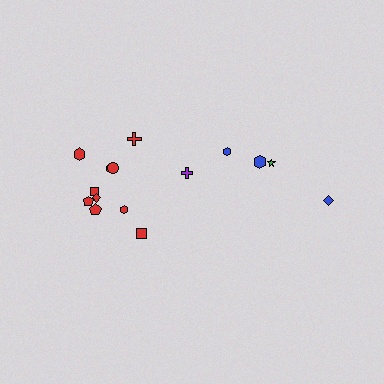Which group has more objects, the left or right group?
The left group.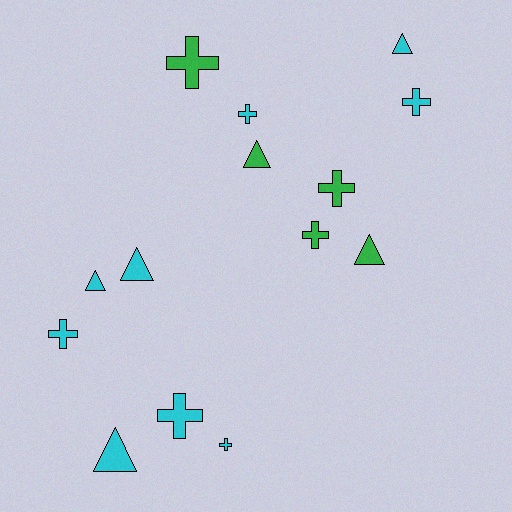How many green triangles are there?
There are 2 green triangles.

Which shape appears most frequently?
Cross, with 8 objects.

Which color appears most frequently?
Cyan, with 9 objects.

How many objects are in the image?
There are 14 objects.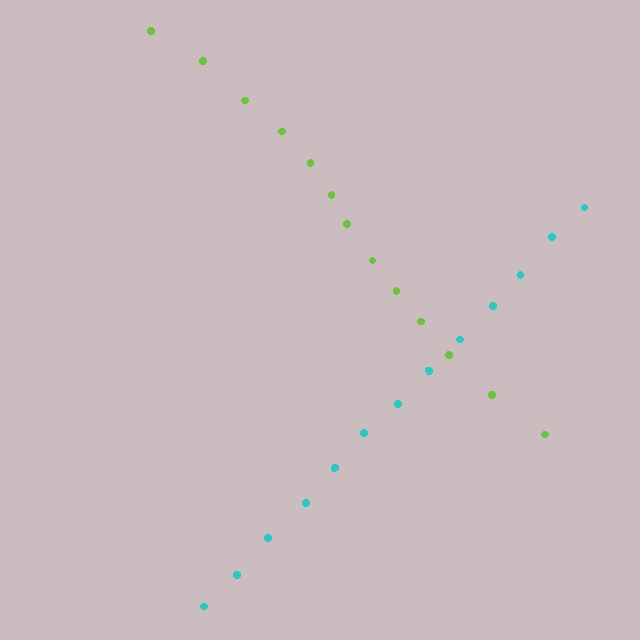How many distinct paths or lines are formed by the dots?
There are 2 distinct paths.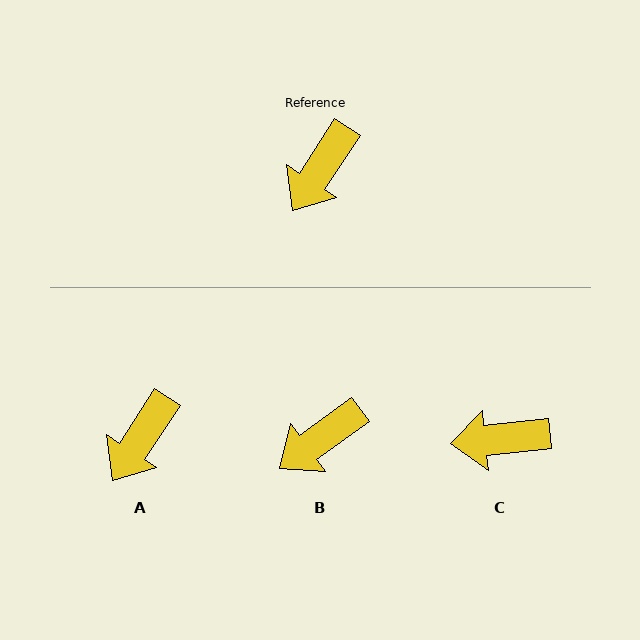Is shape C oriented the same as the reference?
No, it is off by about 51 degrees.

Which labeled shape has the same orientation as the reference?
A.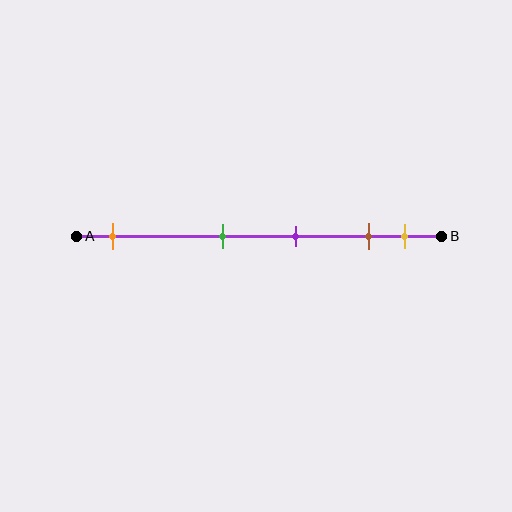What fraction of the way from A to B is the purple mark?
The purple mark is approximately 60% (0.6) of the way from A to B.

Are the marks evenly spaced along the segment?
No, the marks are not evenly spaced.